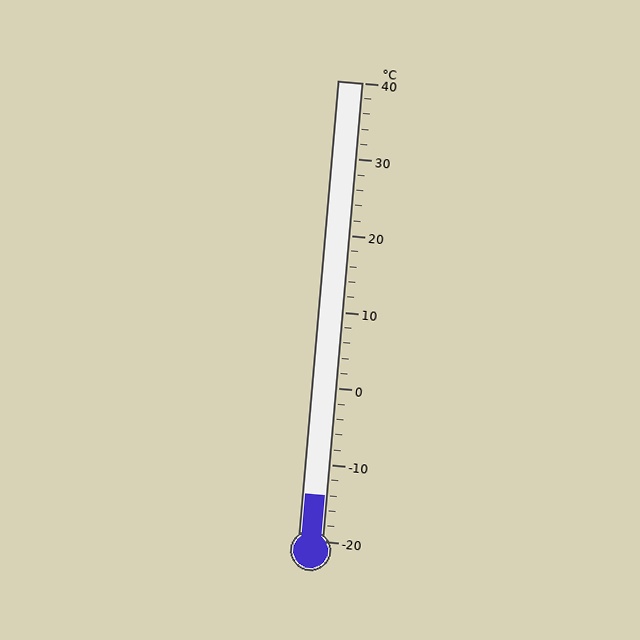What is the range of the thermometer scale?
The thermometer scale ranges from -20°C to 40°C.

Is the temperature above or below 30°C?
The temperature is below 30°C.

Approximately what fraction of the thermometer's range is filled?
The thermometer is filled to approximately 10% of its range.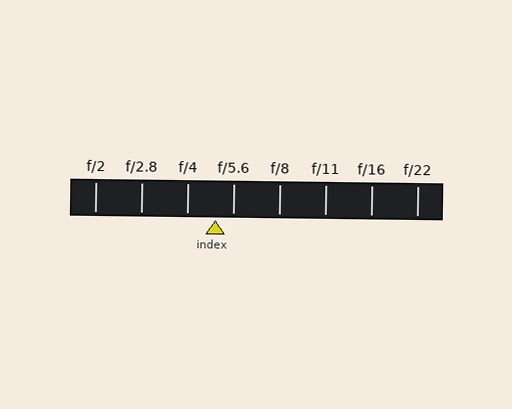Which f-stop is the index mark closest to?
The index mark is closest to f/5.6.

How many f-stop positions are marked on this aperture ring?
There are 8 f-stop positions marked.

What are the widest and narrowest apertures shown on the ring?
The widest aperture shown is f/2 and the narrowest is f/22.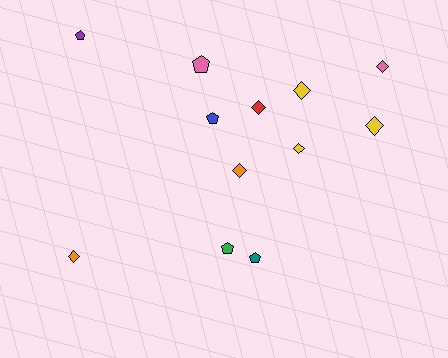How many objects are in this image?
There are 12 objects.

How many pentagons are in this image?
There are 5 pentagons.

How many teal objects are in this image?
There is 1 teal object.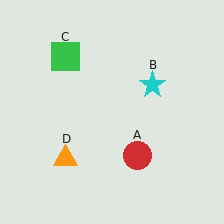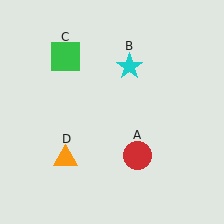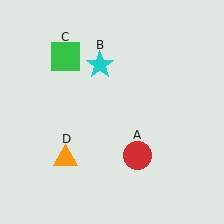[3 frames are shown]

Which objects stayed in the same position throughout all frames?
Red circle (object A) and green square (object C) and orange triangle (object D) remained stationary.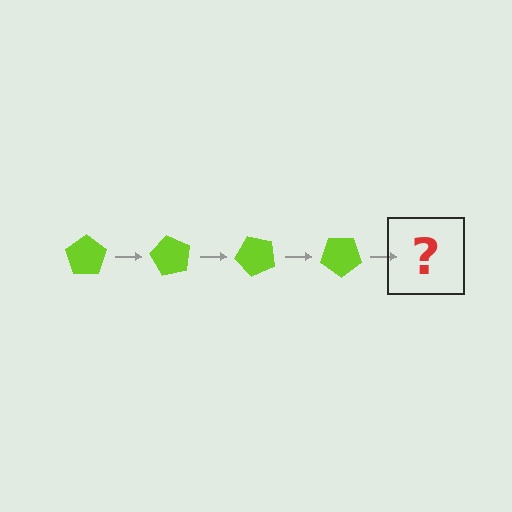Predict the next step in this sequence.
The next step is a lime pentagon rotated 240 degrees.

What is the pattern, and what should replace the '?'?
The pattern is that the pentagon rotates 60 degrees each step. The '?' should be a lime pentagon rotated 240 degrees.